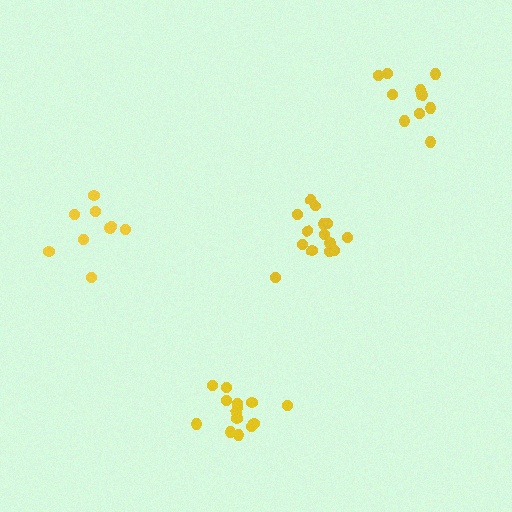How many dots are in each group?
Group 1: 14 dots, Group 2: 10 dots, Group 3: 14 dots, Group 4: 9 dots (47 total).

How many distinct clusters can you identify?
There are 4 distinct clusters.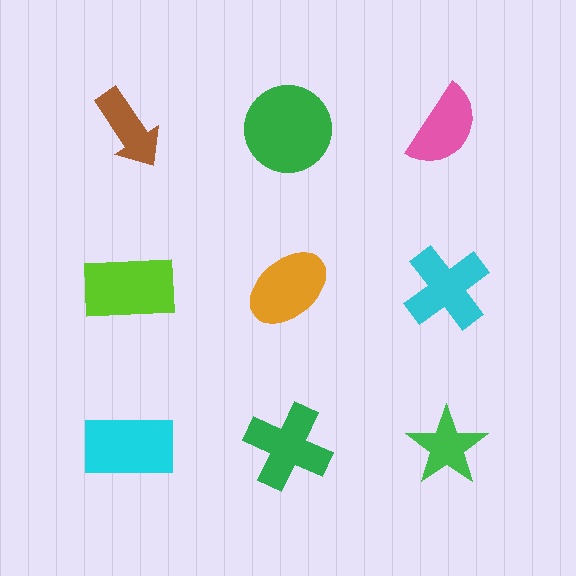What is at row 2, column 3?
A cyan cross.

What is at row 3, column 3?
A green star.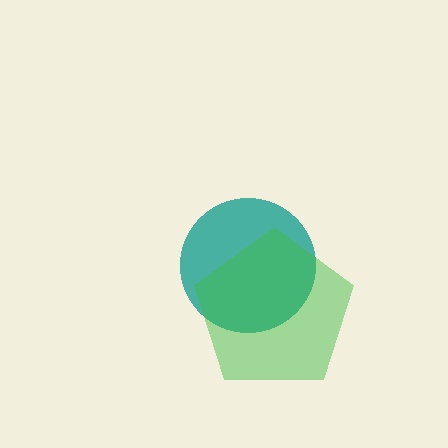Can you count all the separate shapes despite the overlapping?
Yes, there are 2 separate shapes.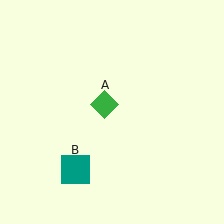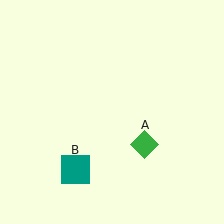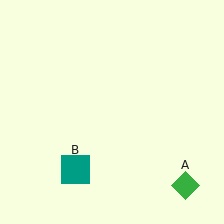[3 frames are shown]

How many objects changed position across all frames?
1 object changed position: green diamond (object A).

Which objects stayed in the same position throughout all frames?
Teal square (object B) remained stationary.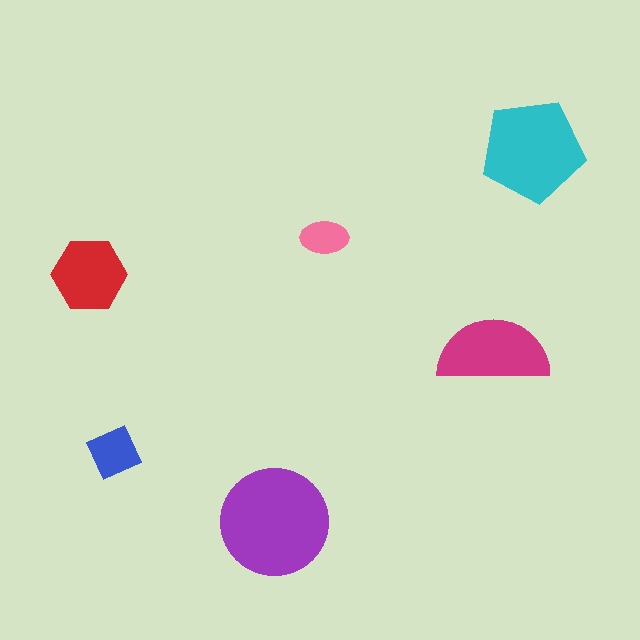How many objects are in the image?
There are 6 objects in the image.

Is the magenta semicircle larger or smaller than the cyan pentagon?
Smaller.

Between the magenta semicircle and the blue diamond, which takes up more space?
The magenta semicircle.